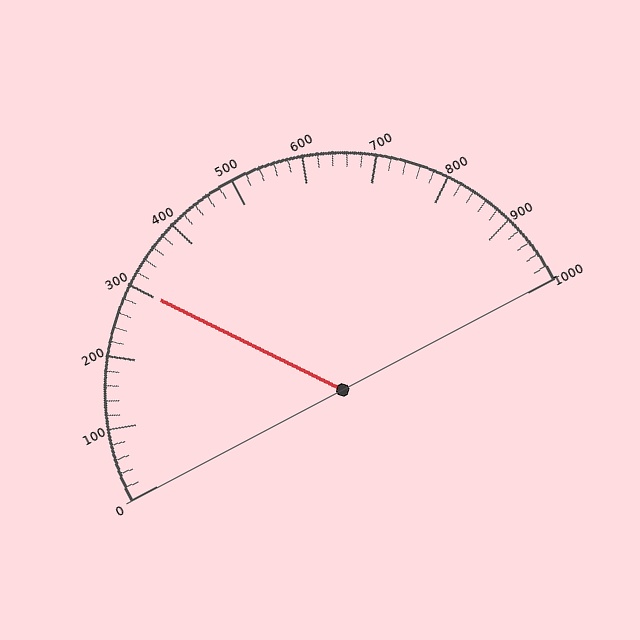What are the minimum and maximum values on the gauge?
The gauge ranges from 0 to 1000.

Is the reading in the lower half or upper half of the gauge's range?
The reading is in the lower half of the range (0 to 1000).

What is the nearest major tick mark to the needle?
The nearest major tick mark is 300.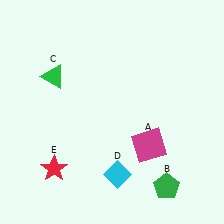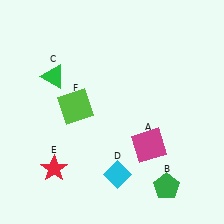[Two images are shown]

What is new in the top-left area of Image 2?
A lime square (F) was added in the top-left area of Image 2.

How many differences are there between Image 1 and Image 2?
There is 1 difference between the two images.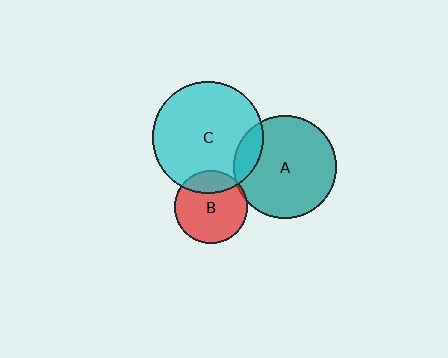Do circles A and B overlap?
Yes.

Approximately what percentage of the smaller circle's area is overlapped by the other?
Approximately 5%.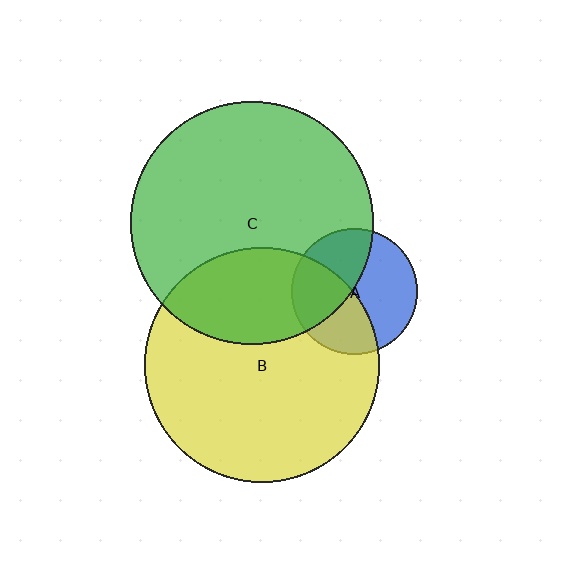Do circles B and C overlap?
Yes.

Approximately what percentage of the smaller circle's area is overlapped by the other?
Approximately 30%.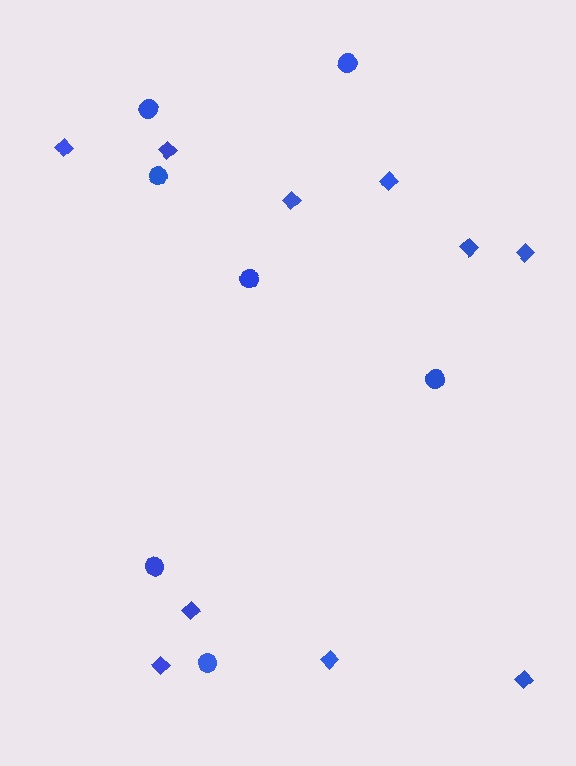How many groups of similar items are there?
There are 2 groups: one group of circles (7) and one group of diamonds (10).